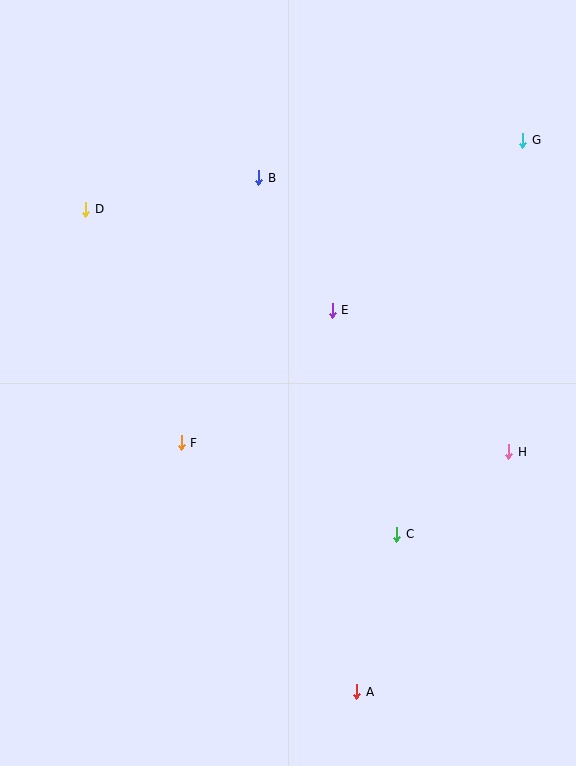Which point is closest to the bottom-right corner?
Point A is closest to the bottom-right corner.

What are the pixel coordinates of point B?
Point B is at (259, 178).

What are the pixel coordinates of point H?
Point H is at (509, 452).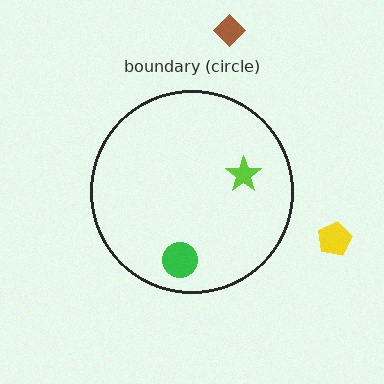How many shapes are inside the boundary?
2 inside, 2 outside.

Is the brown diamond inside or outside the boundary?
Outside.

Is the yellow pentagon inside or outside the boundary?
Outside.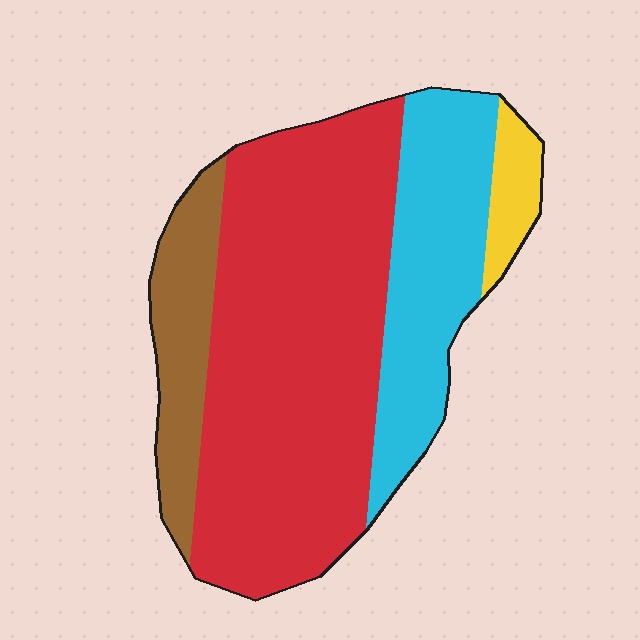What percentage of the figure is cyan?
Cyan covers about 25% of the figure.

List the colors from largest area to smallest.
From largest to smallest: red, cyan, brown, yellow.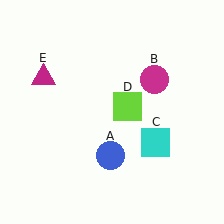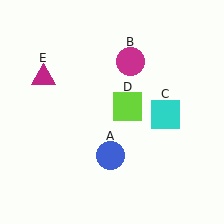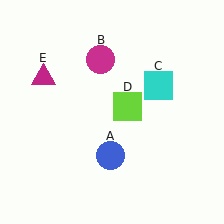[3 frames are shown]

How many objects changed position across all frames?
2 objects changed position: magenta circle (object B), cyan square (object C).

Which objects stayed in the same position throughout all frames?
Blue circle (object A) and lime square (object D) and magenta triangle (object E) remained stationary.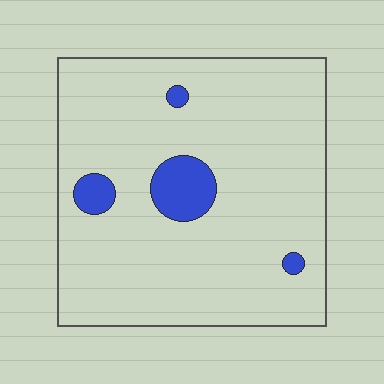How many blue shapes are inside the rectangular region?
4.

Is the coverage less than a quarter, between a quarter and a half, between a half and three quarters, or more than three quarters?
Less than a quarter.